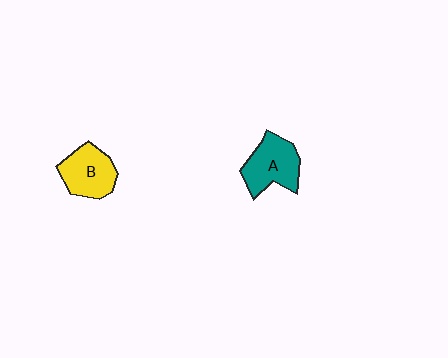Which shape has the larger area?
Shape A (teal).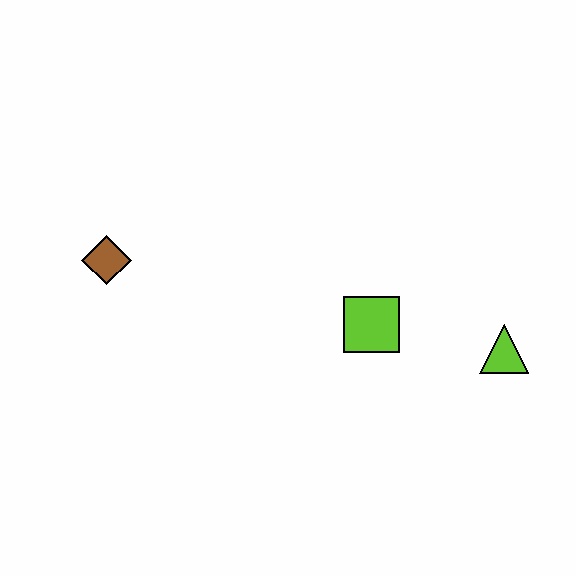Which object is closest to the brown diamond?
The lime square is closest to the brown diamond.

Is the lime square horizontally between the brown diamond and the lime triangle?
Yes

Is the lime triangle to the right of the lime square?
Yes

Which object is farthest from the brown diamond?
The lime triangle is farthest from the brown diamond.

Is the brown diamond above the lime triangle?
Yes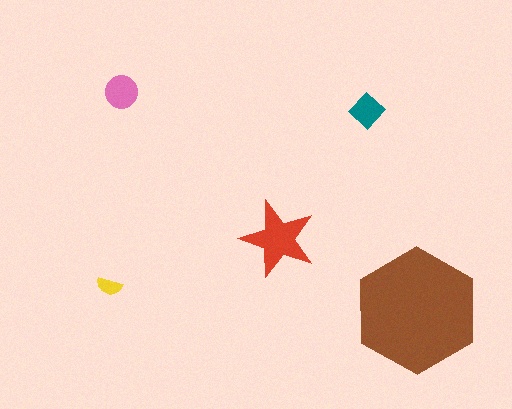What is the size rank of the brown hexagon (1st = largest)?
1st.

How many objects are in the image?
There are 5 objects in the image.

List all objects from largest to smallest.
The brown hexagon, the red star, the pink circle, the teal diamond, the yellow semicircle.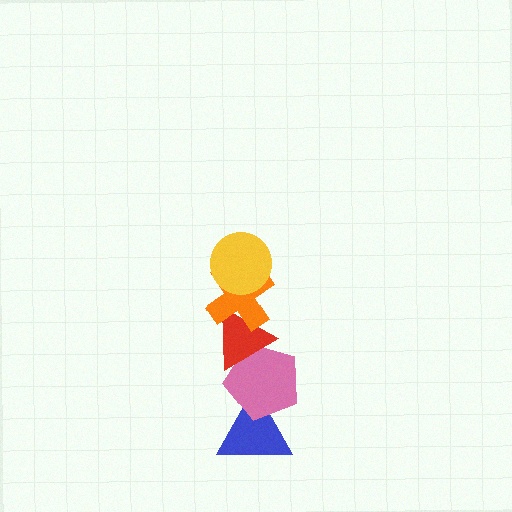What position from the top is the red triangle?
The red triangle is 3rd from the top.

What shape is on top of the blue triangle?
The pink pentagon is on top of the blue triangle.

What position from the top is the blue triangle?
The blue triangle is 5th from the top.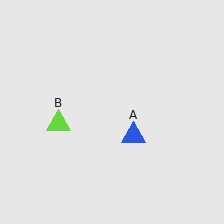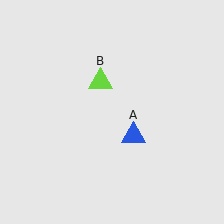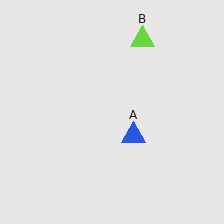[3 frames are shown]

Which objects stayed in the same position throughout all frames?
Blue triangle (object A) remained stationary.